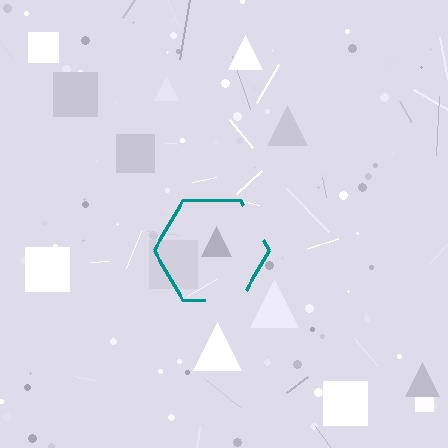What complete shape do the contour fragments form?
The contour fragments form a hexagon.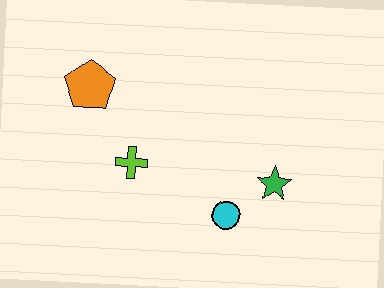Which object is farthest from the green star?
The orange pentagon is farthest from the green star.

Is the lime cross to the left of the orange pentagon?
No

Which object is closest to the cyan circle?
The green star is closest to the cyan circle.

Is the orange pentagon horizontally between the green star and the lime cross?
No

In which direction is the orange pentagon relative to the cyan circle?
The orange pentagon is to the left of the cyan circle.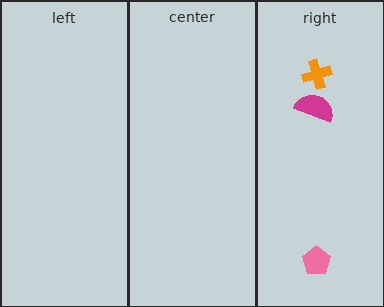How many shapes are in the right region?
3.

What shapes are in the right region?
The orange cross, the pink pentagon, the magenta semicircle.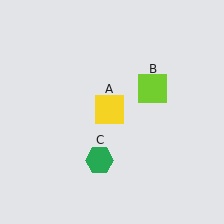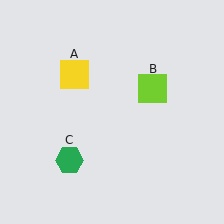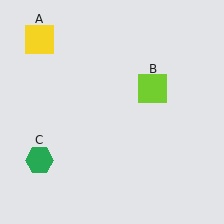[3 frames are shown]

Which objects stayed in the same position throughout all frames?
Lime square (object B) remained stationary.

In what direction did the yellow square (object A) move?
The yellow square (object A) moved up and to the left.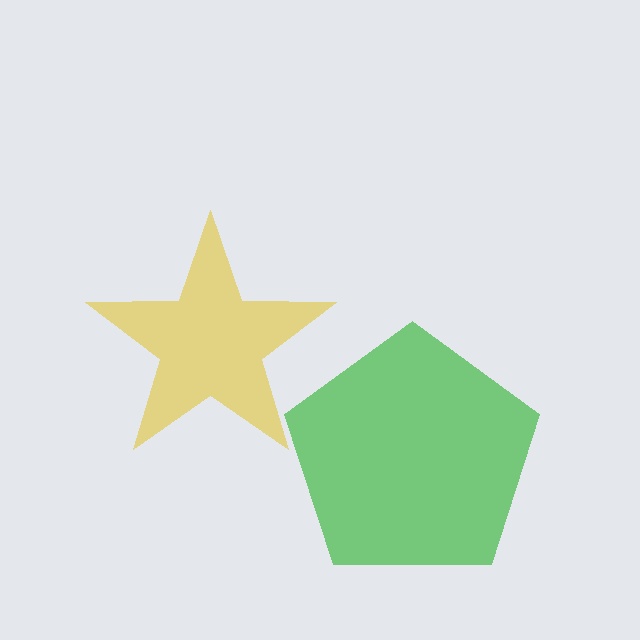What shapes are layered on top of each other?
The layered shapes are: a green pentagon, a yellow star.